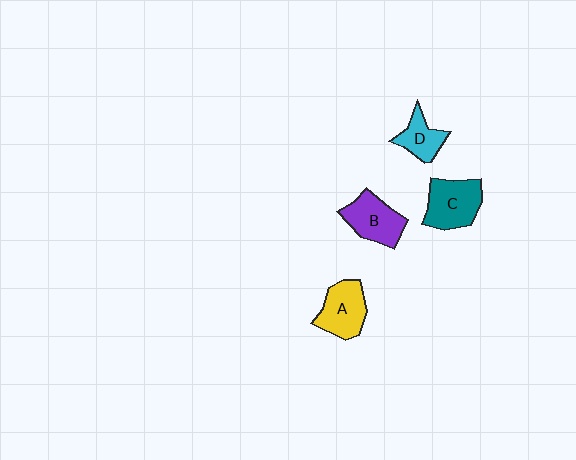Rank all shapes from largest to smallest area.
From largest to smallest: C (teal), B (purple), A (yellow), D (cyan).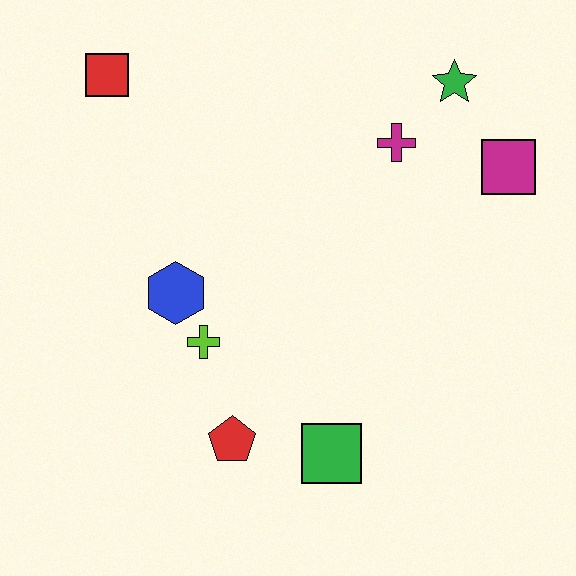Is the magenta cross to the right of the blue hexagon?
Yes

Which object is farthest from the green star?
The red pentagon is farthest from the green star.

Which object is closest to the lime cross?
The blue hexagon is closest to the lime cross.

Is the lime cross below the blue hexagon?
Yes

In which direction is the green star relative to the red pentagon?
The green star is above the red pentagon.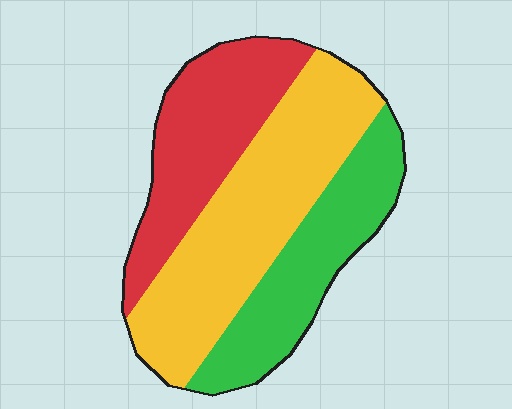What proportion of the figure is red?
Red takes up between a quarter and a half of the figure.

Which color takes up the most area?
Yellow, at roughly 45%.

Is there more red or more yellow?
Yellow.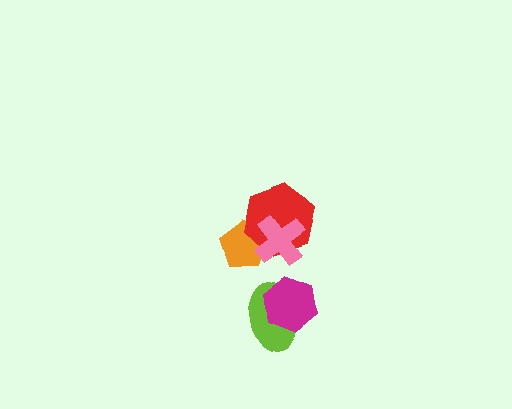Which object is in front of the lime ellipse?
The magenta hexagon is in front of the lime ellipse.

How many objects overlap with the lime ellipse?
1 object overlaps with the lime ellipse.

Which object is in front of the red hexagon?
The pink cross is in front of the red hexagon.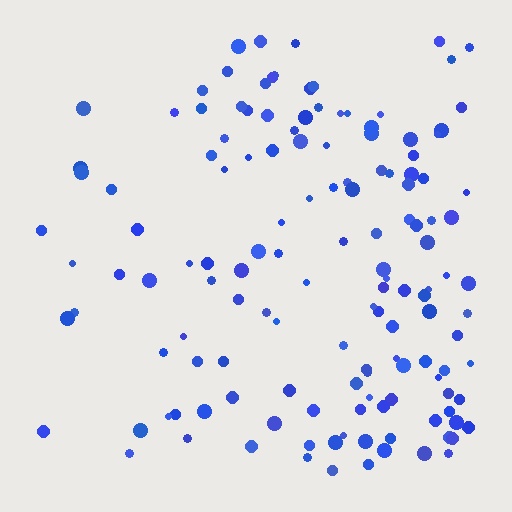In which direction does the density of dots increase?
From left to right, with the right side densest.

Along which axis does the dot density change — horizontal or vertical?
Horizontal.